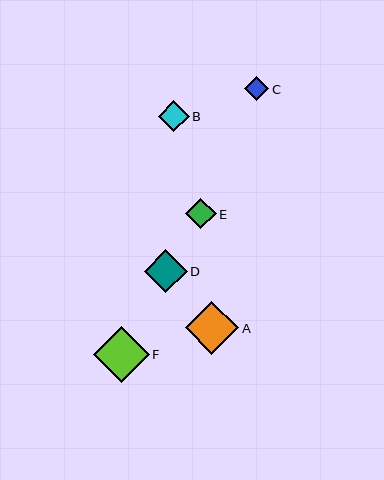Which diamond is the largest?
Diamond F is the largest with a size of approximately 56 pixels.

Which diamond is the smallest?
Diamond C is the smallest with a size of approximately 25 pixels.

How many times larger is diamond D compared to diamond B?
Diamond D is approximately 1.4 times the size of diamond B.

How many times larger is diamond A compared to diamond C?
Diamond A is approximately 2.2 times the size of diamond C.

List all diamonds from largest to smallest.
From largest to smallest: F, A, D, B, E, C.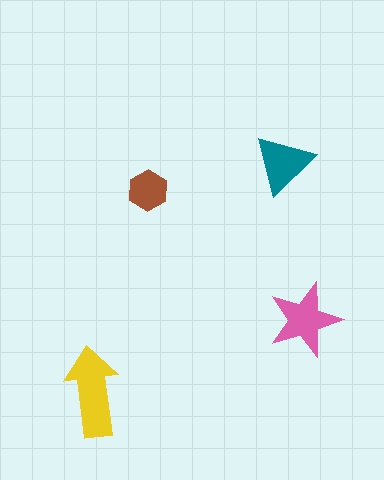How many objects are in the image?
There are 4 objects in the image.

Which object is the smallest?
The brown hexagon.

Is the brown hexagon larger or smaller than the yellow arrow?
Smaller.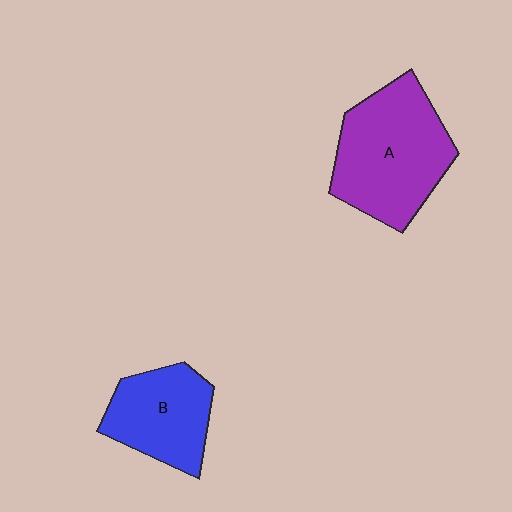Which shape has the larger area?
Shape A (purple).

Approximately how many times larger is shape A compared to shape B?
Approximately 1.5 times.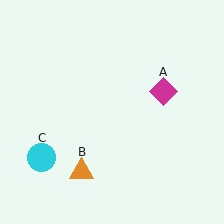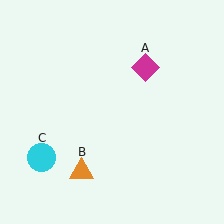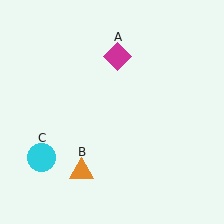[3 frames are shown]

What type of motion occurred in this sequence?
The magenta diamond (object A) rotated counterclockwise around the center of the scene.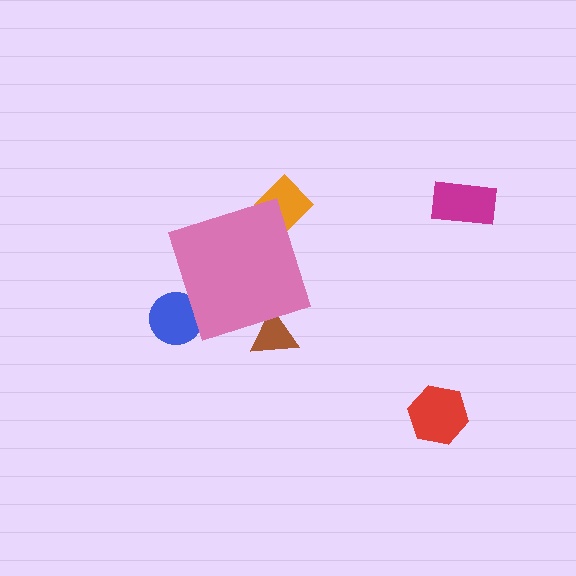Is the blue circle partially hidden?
Yes, the blue circle is partially hidden behind the pink diamond.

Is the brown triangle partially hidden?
Yes, the brown triangle is partially hidden behind the pink diamond.